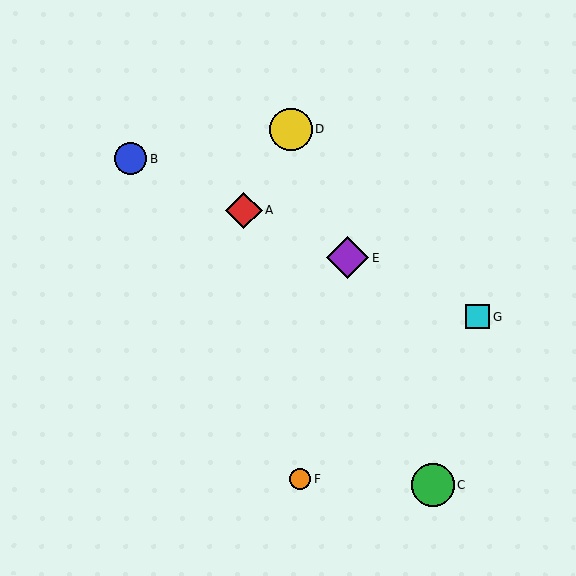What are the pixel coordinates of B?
Object B is at (131, 158).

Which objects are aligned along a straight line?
Objects A, B, E, G are aligned along a straight line.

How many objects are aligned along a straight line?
4 objects (A, B, E, G) are aligned along a straight line.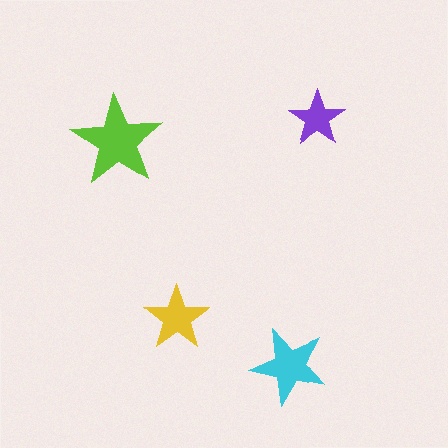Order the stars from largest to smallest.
the lime one, the cyan one, the yellow one, the purple one.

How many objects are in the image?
There are 4 objects in the image.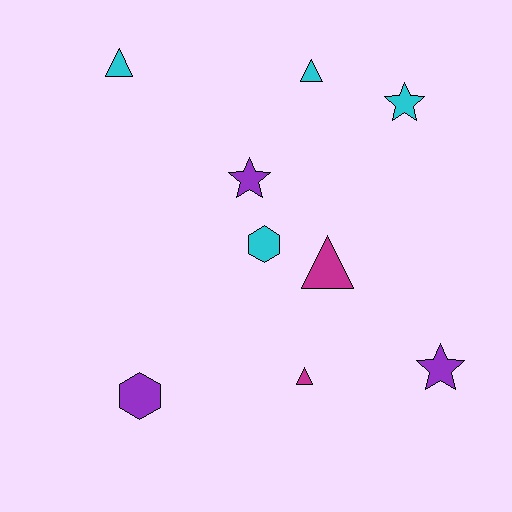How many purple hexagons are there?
There is 1 purple hexagon.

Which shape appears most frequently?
Triangle, with 4 objects.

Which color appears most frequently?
Cyan, with 4 objects.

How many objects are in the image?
There are 9 objects.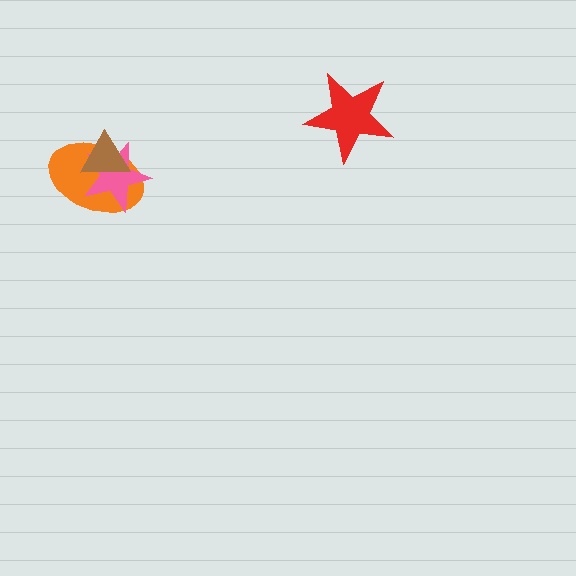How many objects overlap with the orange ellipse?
2 objects overlap with the orange ellipse.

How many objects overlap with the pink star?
2 objects overlap with the pink star.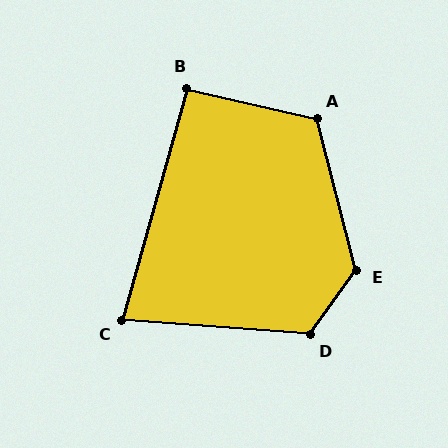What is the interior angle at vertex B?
Approximately 93 degrees (approximately right).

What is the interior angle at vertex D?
Approximately 121 degrees (obtuse).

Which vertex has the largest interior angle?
E, at approximately 130 degrees.